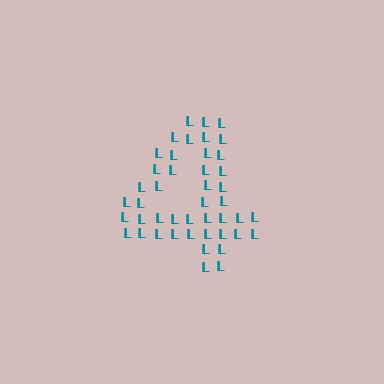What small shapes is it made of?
It is made of small letter L's.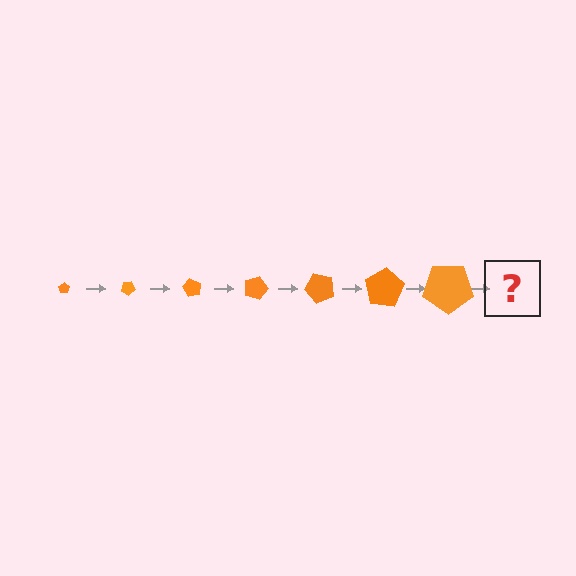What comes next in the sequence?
The next element should be a pentagon, larger than the previous one and rotated 210 degrees from the start.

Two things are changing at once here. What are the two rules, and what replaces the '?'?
The two rules are that the pentagon grows larger each step and it rotates 30 degrees each step. The '?' should be a pentagon, larger than the previous one and rotated 210 degrees from the start.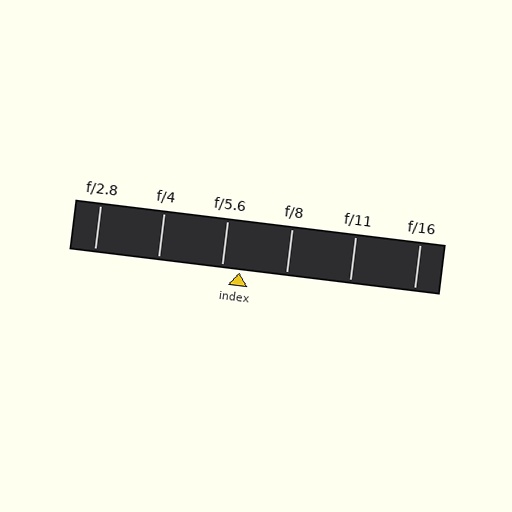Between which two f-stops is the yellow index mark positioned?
The index mark is between f/5.6 and f/8.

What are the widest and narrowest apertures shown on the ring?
The widest aperture shown is f/2.8 and the narrowest is f/16.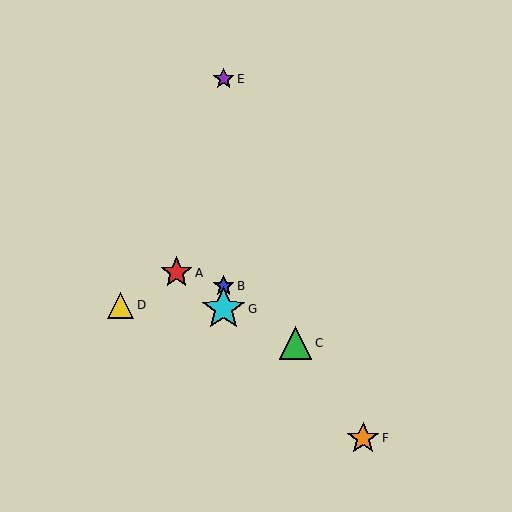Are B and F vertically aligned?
No, B is at x≈224 and F is at x≈363.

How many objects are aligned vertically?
3 objects (B, E, G) are aligned vertically.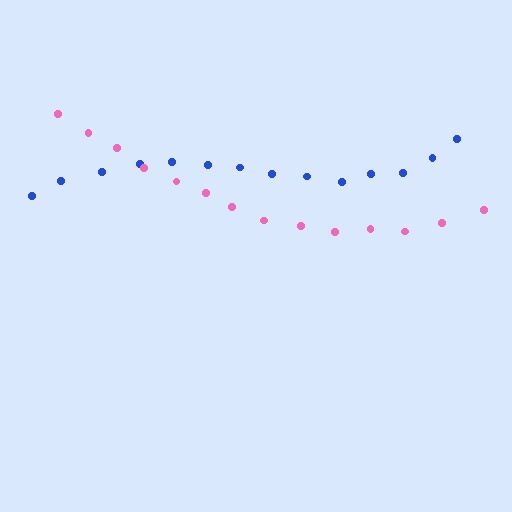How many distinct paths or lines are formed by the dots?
There are 2 distinct paths.